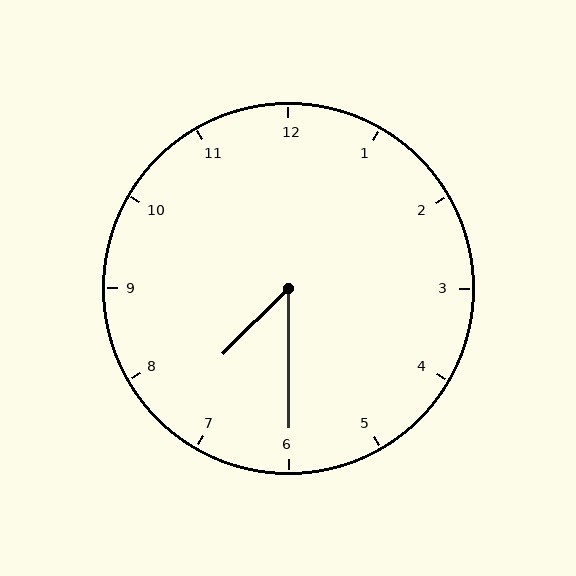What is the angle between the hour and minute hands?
Approximately 45 degrees.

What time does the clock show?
7:30.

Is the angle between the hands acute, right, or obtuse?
It is acute.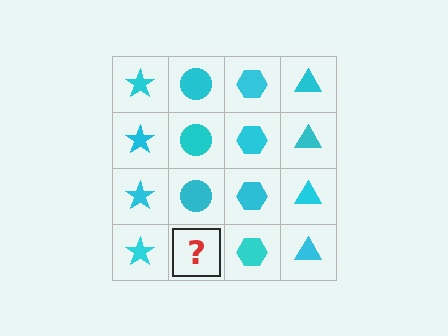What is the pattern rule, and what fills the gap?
The rule is that each column has a consistent shape. The gap should be filled with a cyan circle.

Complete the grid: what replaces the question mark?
The question mark should be replaced with a cyan circle.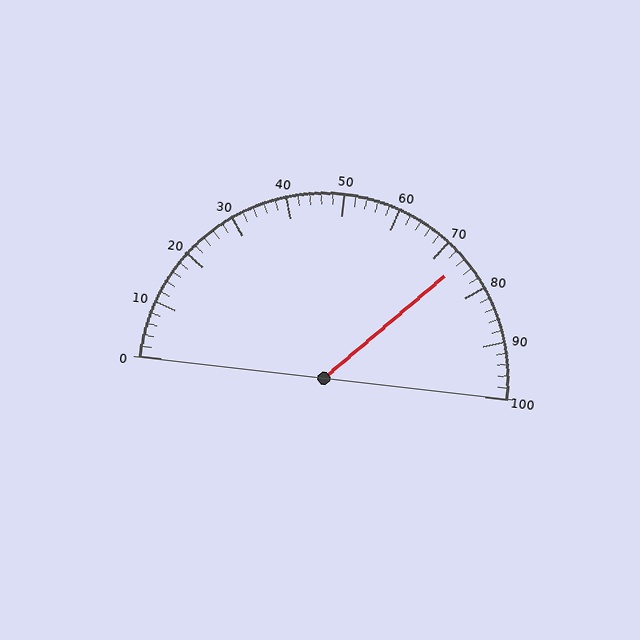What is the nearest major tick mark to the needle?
The nearest major tick mark is 70.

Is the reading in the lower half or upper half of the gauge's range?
The reading is in the upper half of the range (0 to 100).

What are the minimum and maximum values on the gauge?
The gauge ranges from 0 to 100.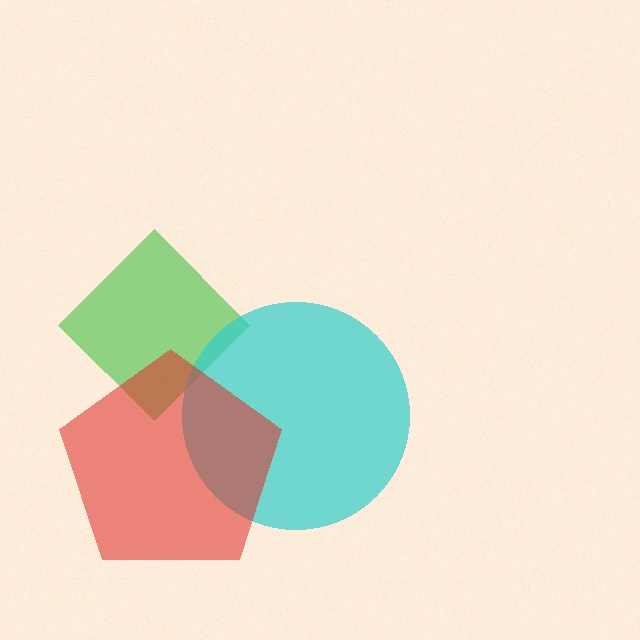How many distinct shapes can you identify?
There are 3 distinct shapes: a green diamond, a cyan circle, a red pentagon.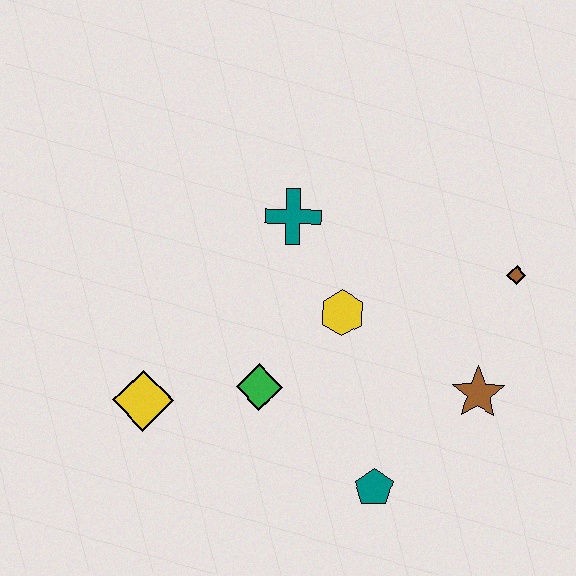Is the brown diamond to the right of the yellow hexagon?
Yes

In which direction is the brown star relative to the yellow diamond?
The brown star is to the right of the yellow diamond.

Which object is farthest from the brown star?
The yellow diamond is farthest from the brown star.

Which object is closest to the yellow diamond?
The green diamond is closest to the yellow diamond.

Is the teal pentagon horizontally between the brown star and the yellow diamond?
Yes